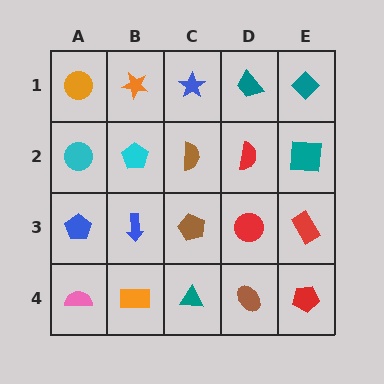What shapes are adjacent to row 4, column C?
A brown pentagon (row 3, column C), an orange rectangle (row 4, column B), a brown ellipse (row 4, column D).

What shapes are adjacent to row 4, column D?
A red circle (row 3, column D), a teal triangle (row 4, column C), a red pentagon (row 4, column E).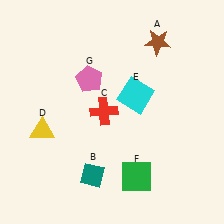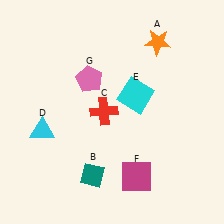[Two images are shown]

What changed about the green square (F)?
In Image 1, F is green. In Image 2, it changed to magenta.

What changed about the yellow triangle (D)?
In Image 1, D is yellow. In Image 2, it changed to cyan.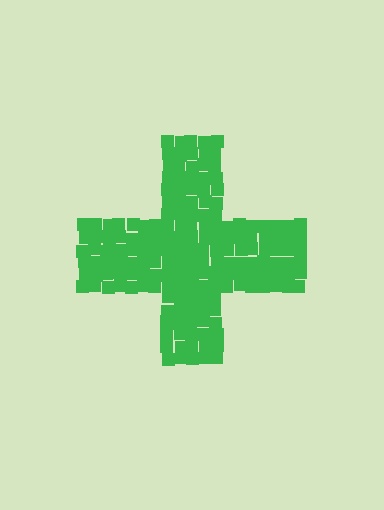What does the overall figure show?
The overall figure shows a cross.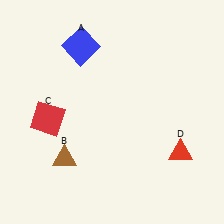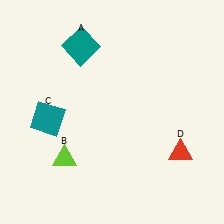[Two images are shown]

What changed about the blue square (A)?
In Image 1, A is blue. In Image 2, it changed to teal.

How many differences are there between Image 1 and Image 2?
There are 3 differences between the two images.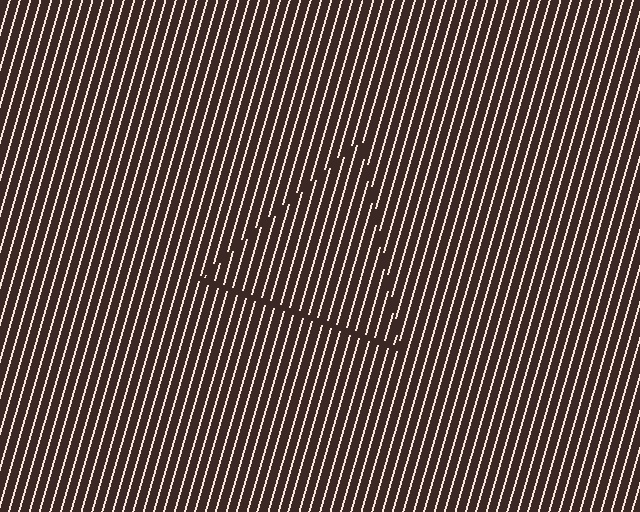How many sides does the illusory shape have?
3 sides — the line-ends trace a triangle.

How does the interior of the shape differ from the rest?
The interior of the shape contains the same grating, shifted by half a period — the contour is defined by the phase discontinuity where line-ends from the inner and outer gratings abut.